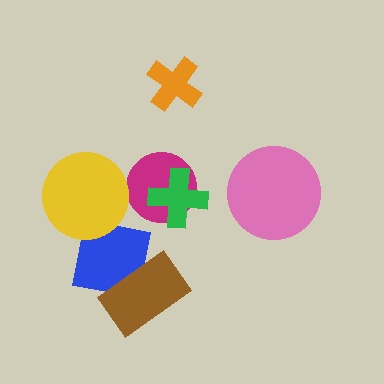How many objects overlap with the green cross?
1 object overlaps with the green cross.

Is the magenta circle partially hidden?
Yes, it is partially covered by another shape.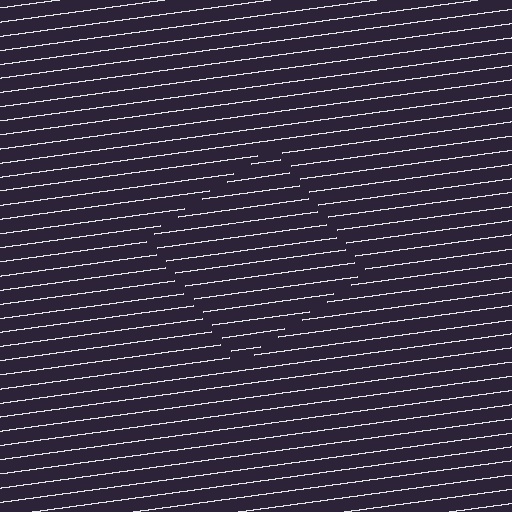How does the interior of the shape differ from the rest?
The interior of the shape contains the same grating, shifted by half a period — the contour is defined by the phase discontinuity where line-ends from the inner and outer gratings abut.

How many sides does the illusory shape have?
4 sides — the line-ends trace a square.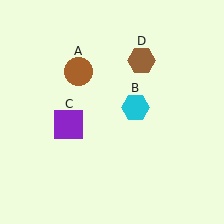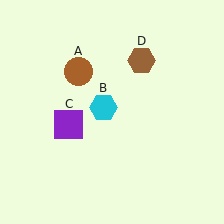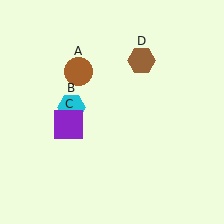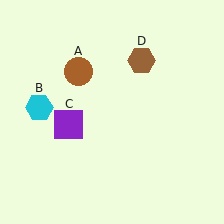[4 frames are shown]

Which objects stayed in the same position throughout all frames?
Brown circle (object A) and purple square (object C) and brown hexagon (object D) remained stationary.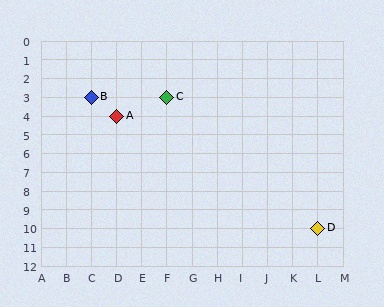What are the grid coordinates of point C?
Point C is at grid coordinates (F, 3).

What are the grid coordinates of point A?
Point A is at grid coordinates (D, 4).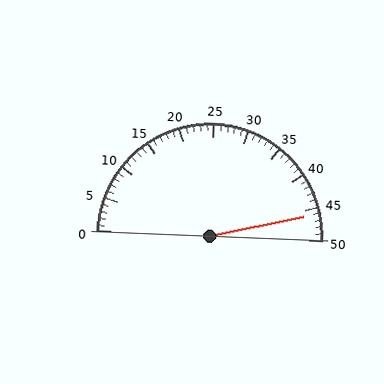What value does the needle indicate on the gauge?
The needle indicates approximately 46.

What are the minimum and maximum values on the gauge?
The gauge ranges from 0 to 50.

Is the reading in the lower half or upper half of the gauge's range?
The reading is in the upper half of the range (0 to 50).